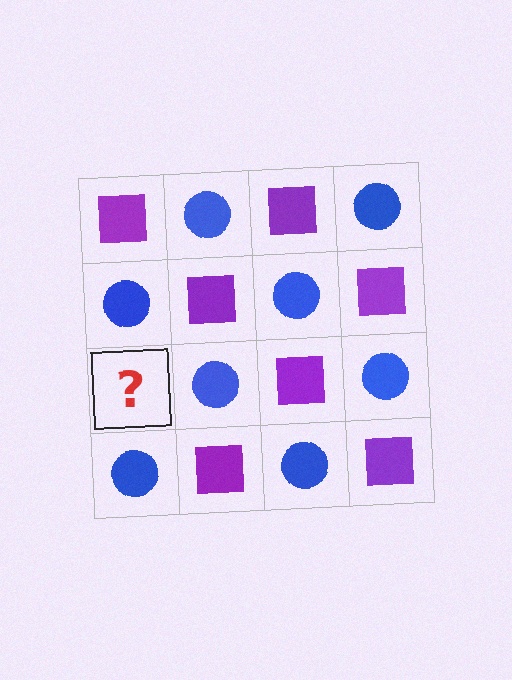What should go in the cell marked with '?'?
The missing cell should contain a purple square.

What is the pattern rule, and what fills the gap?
The rule is that it alternates purple square and blue circle in a checkerboard pattern. The gap should be filled with a purple square.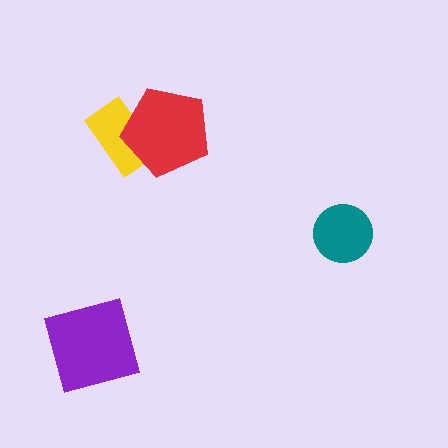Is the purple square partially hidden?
No, no other shape covers it.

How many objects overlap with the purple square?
0 objects overlap with the purple square.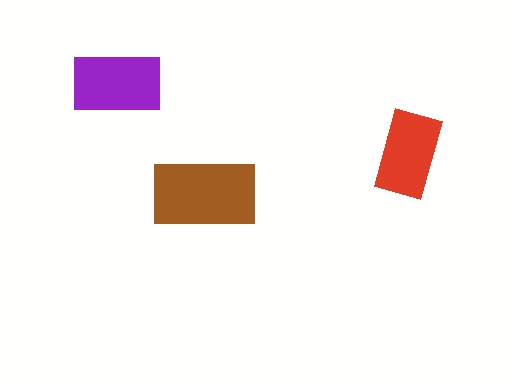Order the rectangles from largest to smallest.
the brown one, the purple one, the red one.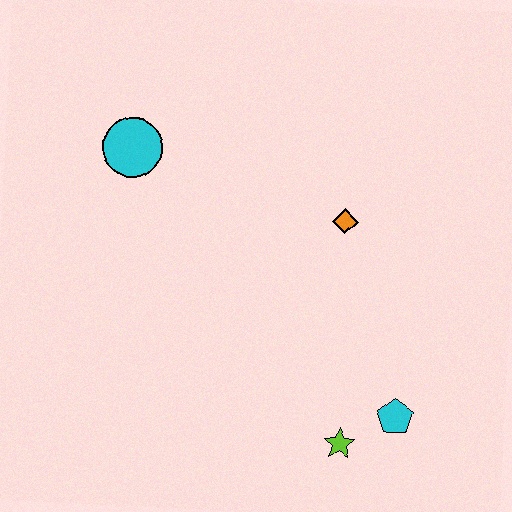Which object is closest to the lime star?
The cyan pentagon is closest to the lime star.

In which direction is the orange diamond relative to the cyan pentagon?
The orange diamond is above the cyan pentagon.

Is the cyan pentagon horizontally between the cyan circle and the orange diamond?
No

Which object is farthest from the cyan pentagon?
The cyan circle is farthest from the cyan pentagon.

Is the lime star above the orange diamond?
No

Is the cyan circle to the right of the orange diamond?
No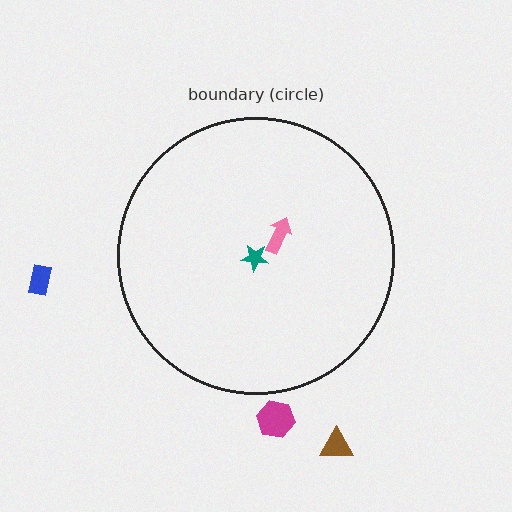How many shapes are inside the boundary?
2 inside, 3 outside.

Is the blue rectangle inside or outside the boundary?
Outside.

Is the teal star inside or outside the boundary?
Inside.